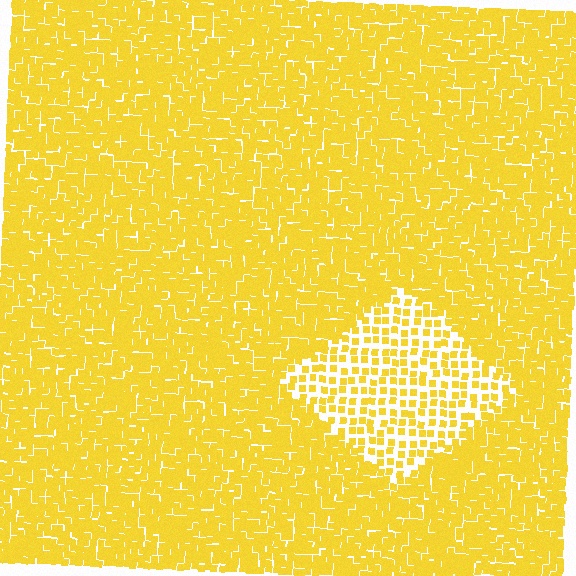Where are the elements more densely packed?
The elements are more densely packed outside the diamond boundary.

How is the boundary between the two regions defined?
The boundary is defined by a change in element density (approximately 2.2x ratio). All elements are the same color, size, and shape.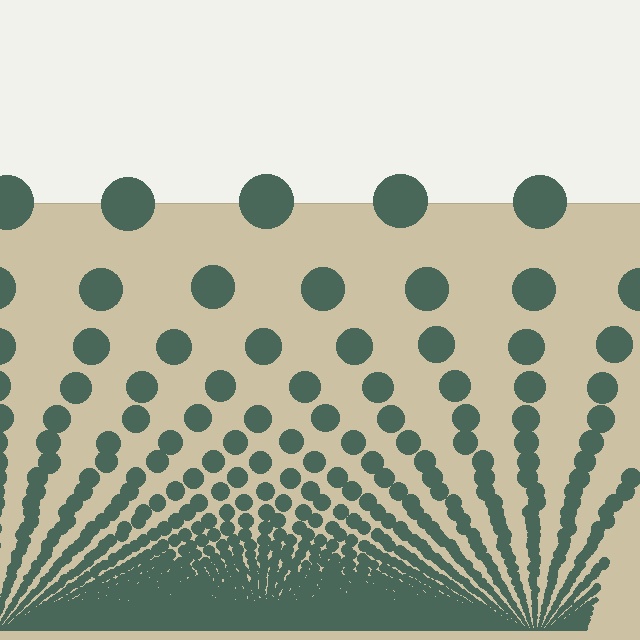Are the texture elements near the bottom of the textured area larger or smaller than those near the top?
Smaller. The gradient is inverted — elements near the bottom are smaller and denser.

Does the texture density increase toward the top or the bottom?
Density increases toward the bottom.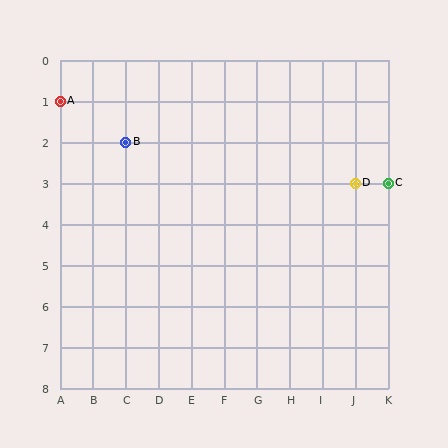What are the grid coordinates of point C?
Point C is at grid coordinates (K, 3).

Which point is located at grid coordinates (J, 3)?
Point D is at (J, 3).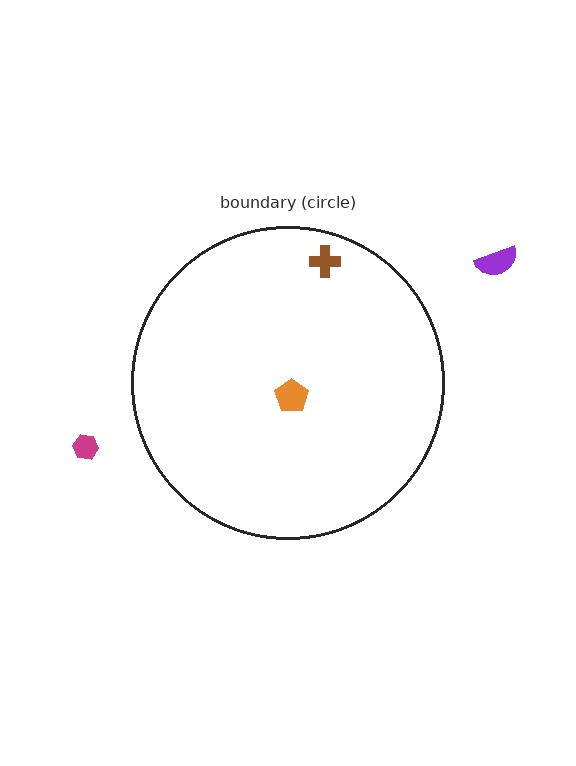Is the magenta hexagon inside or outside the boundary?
Outside.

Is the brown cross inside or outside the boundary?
Inside.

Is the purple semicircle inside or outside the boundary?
Outside.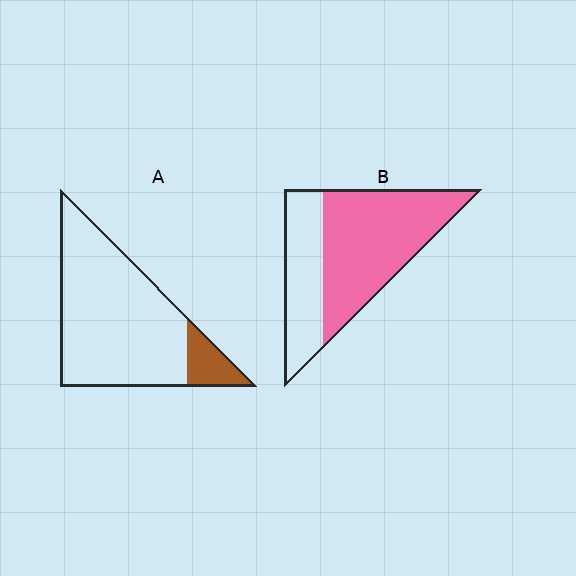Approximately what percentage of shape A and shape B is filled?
A is approximately 15% and B is approximately 65%.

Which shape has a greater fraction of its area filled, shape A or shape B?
Shape B.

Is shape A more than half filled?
No.